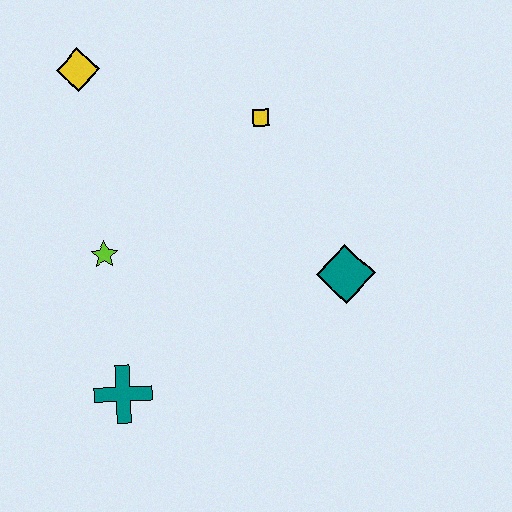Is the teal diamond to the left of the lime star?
No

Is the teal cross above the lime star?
No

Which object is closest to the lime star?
The teal cross is closest to the lime star.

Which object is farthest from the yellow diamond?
The teal diamond is farthest from the yellow diamond.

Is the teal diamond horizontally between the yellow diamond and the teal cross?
No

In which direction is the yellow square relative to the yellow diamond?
The yellow square is to the right of the yellow diamond.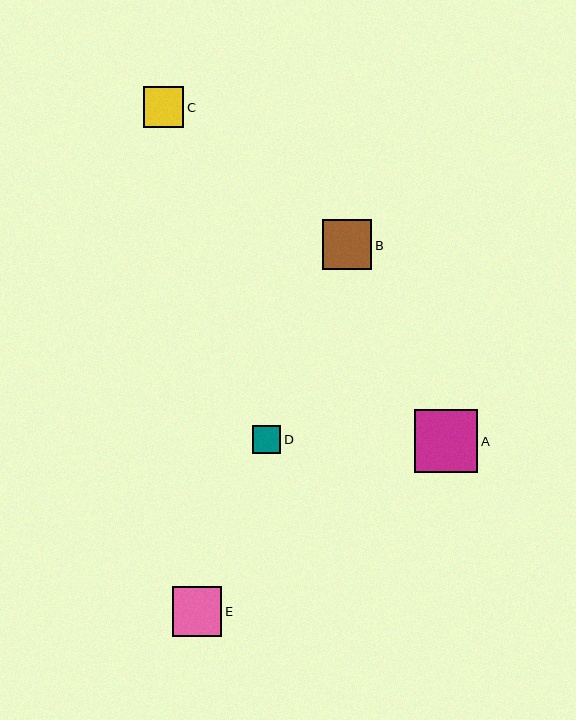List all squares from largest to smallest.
From largest to smallest: A, B, E, C, D.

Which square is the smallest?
Square D is the smallest with a size of approximately 28 pixels.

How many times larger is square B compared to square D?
Square B is approximately 1.7 times the size of square D.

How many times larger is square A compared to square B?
Square A is approximately 1.3 times the size of square B.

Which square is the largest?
Square A is the largest with a size of approximately 63 pixels.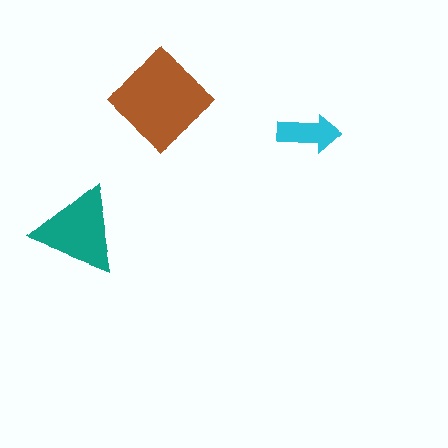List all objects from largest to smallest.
The brown diamond, the teal triangle, the cyan arrow.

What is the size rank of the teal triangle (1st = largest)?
2nd.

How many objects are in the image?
There are 3 objects in the image.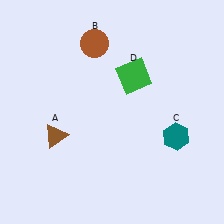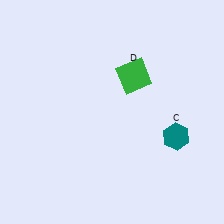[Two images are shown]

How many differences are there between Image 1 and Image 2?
There are 2 differences between the two images.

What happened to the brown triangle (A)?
The brown triangle (A) was removed in Image 2. It was in the bottom-left area of Image 1.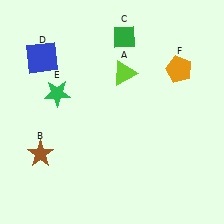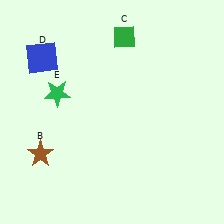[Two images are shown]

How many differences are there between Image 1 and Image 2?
There are 2 differences between the two images.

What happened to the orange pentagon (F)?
The orange pentagon (F) was removed in Image 2. It was in the top-right area of Image 1.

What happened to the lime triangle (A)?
The lime triangle (A) was removed in Image 2. It was in the top-right area of Image 1.